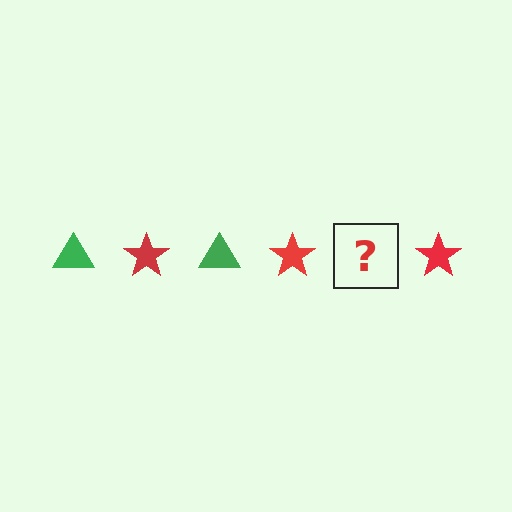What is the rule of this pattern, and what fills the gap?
The rule is that the pattern alternates between green triangle and red star. The gap should be filled with a green triangle.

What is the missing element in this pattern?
The missing element is a green triangle.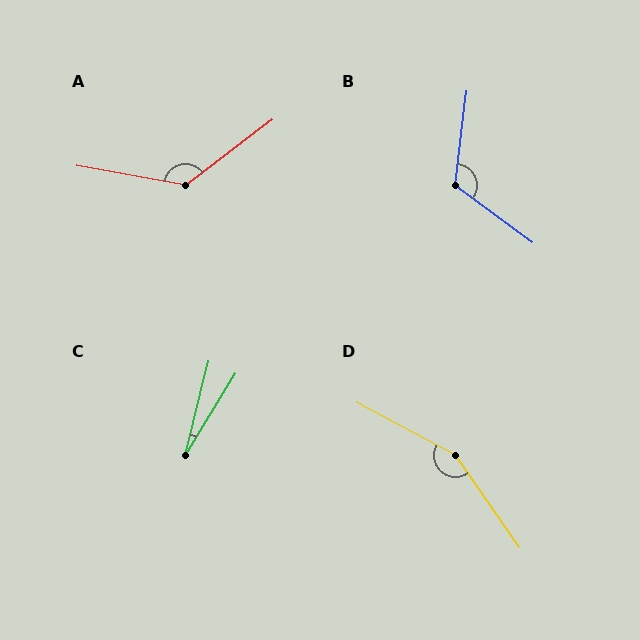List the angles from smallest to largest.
C (18°), B (119°), A (132°), D (153°).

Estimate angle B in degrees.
Approximately 119 degrees.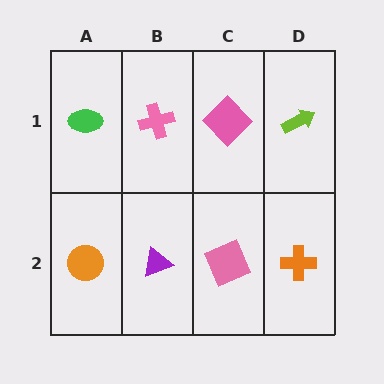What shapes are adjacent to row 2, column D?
A lime arrow (row 1, column D), a pink square (row 2, column C).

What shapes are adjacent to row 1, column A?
An orange circle (row 2, column A), a pink cross (row 1, column B).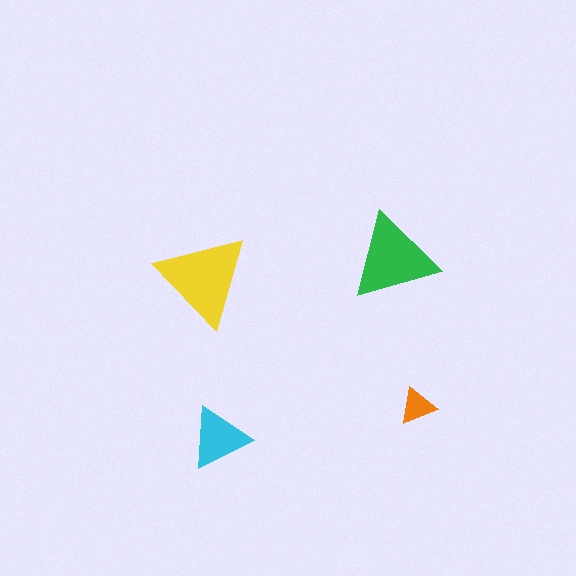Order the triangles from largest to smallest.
the yellow one, the green one, the cyan one, the orange one.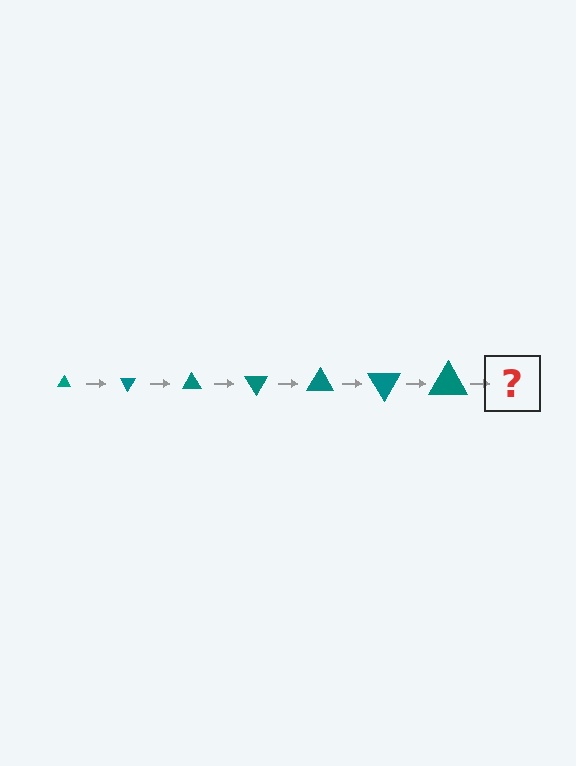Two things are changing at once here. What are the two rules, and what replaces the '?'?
The two rules are that the triangle grows larger each step and it rotates 60 degrees each step. The '?' should be a triangle, larger than the previous one and rotated 420 degrees from the start.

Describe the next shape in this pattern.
It should be a triangle, larger than the previous one and rotated 420 degrees from the start.